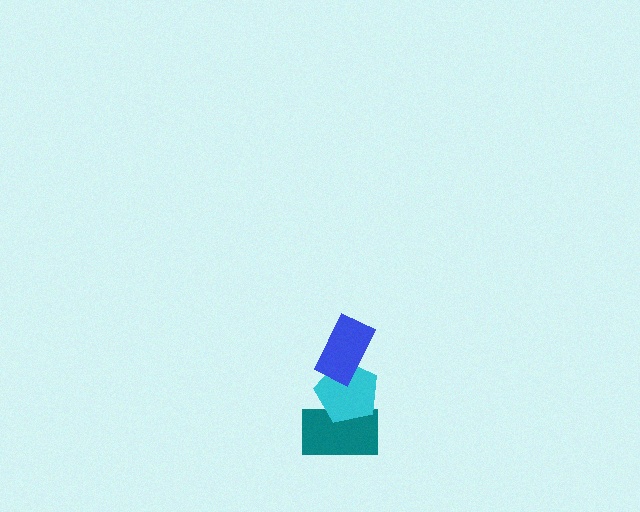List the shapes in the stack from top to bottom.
From top to bottom: the blue rectangle, the cyan pentagon, the teal rectangle.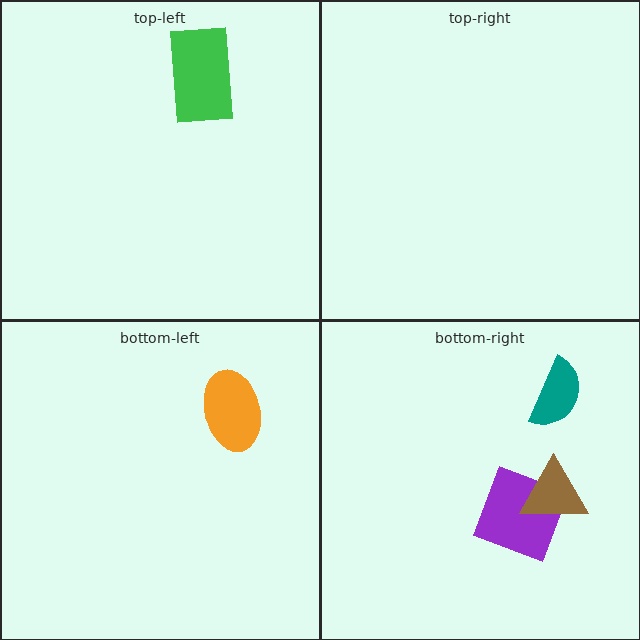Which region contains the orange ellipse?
The bottom-left region.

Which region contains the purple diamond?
The bottom-right region.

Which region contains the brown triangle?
The bottom-right region.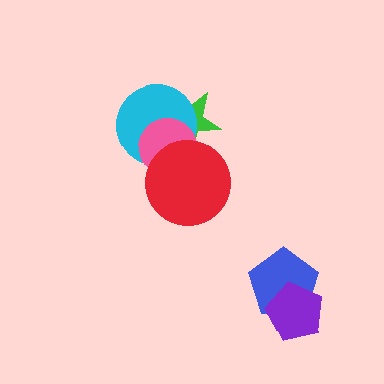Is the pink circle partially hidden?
Yes, it is partially covered by another shape.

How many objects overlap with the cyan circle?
3 objects overlap with the cyan circle.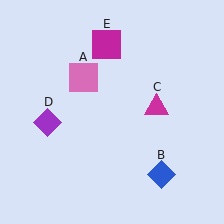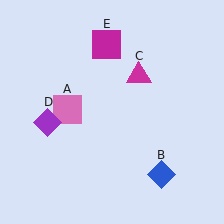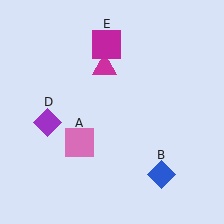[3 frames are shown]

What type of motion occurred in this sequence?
The pink square (object A), magenta triangle (object C) rotated counterclockwise around the center of the scene.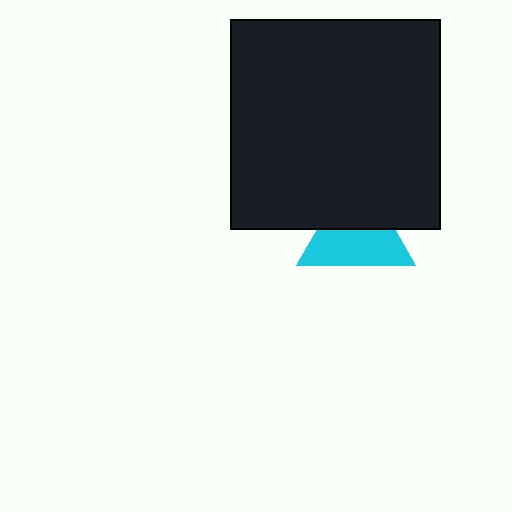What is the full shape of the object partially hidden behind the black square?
The partially hidden object is a cyan triangle.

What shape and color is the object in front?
The object in front is a black square.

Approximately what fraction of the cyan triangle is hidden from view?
Roughly 43% of the cyan triangle is hidden behind the black square.